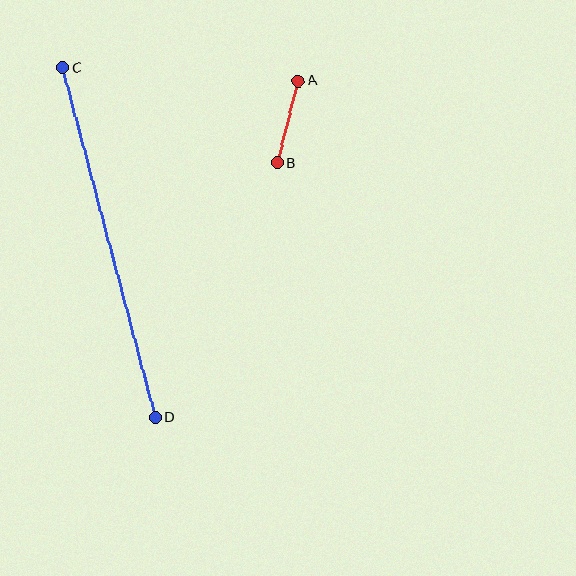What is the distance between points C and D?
The distance is approximately 362 pixels.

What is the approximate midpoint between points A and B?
The midpoint is at approximately (288, 122) pixels.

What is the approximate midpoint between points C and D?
The midpoint is at approximately (109, 243) pixels.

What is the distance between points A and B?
The distance is approximately 85 pixels.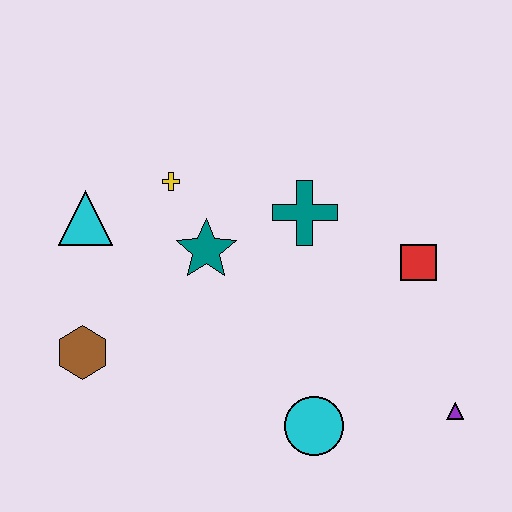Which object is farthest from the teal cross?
The brown hexagon is farthest from the teal cross.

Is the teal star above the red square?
Yes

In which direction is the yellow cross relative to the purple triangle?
The yellow cross is to the left of the purple triangle.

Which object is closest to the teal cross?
The teal star is closest to the teal cross.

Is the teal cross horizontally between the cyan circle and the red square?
No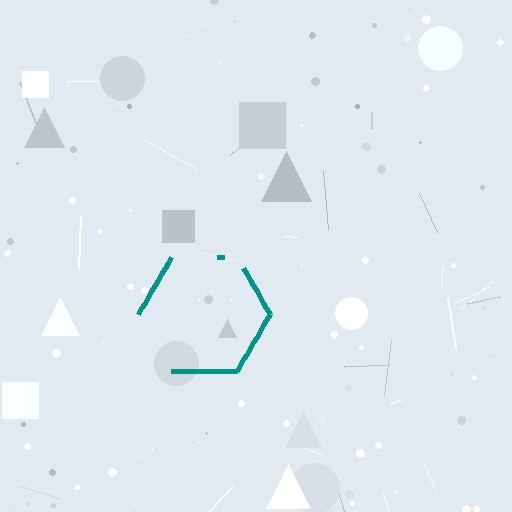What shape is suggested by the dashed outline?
The dashed outline suggests a hexagon.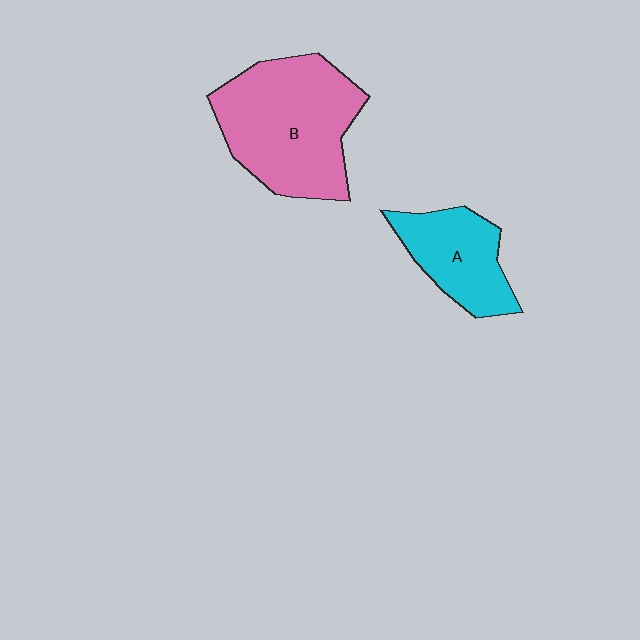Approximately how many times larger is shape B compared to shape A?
Approximately 1.9 times.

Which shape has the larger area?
Shape B (pink).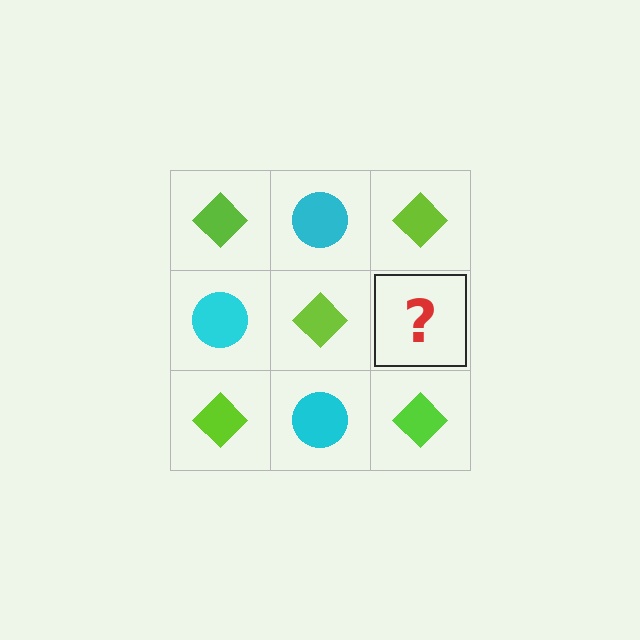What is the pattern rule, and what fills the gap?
The rule is that it alternates lime diamond and cyan circle in a checkerboard pattern. The gap should be filled with a cyan circle.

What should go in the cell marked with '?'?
The missing cell should contain a cyan circle.